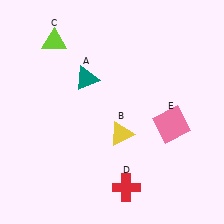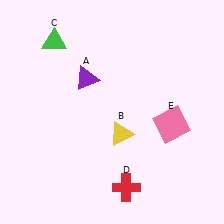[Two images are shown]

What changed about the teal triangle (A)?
In Image 1, A is teal. In Image 2, it changed to purple.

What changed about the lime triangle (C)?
In Image 1, C is lime. In Image 2, it changed to green.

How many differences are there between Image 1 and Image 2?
There are 2 differences between the two images.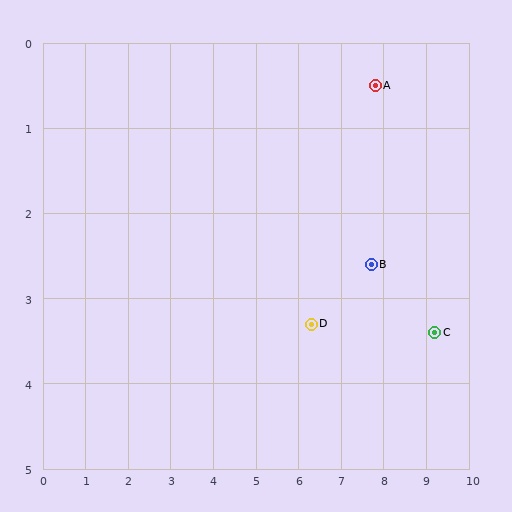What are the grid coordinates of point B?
Point B is at approximately (7.7, 2.6).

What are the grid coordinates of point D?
Point D is at approximately (6.3, 3.3).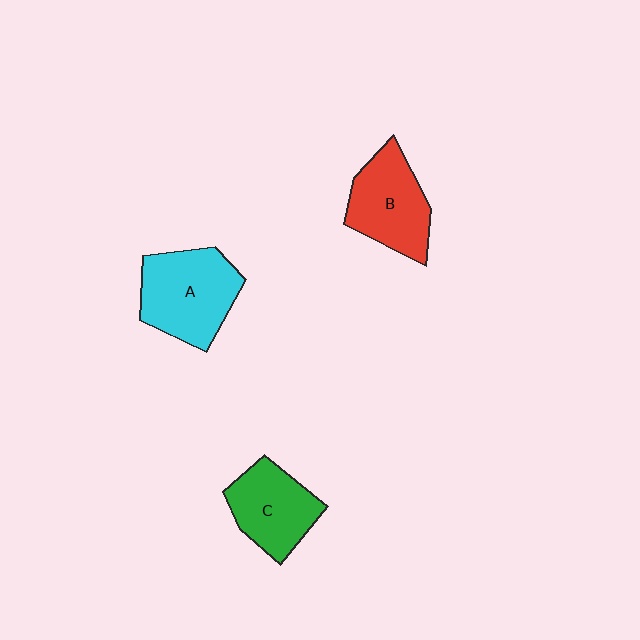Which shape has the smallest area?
Shape C (green).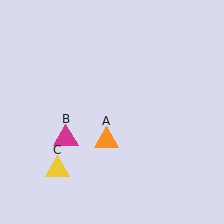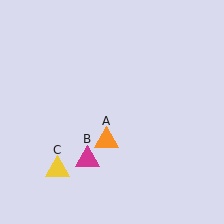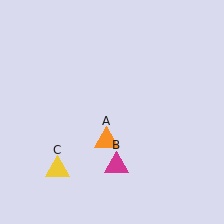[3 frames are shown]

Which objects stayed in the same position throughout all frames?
Orange triangle (object A) and yellow triangle (object C) remained stationary.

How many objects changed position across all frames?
1 object changed position: magenta triangle (object B).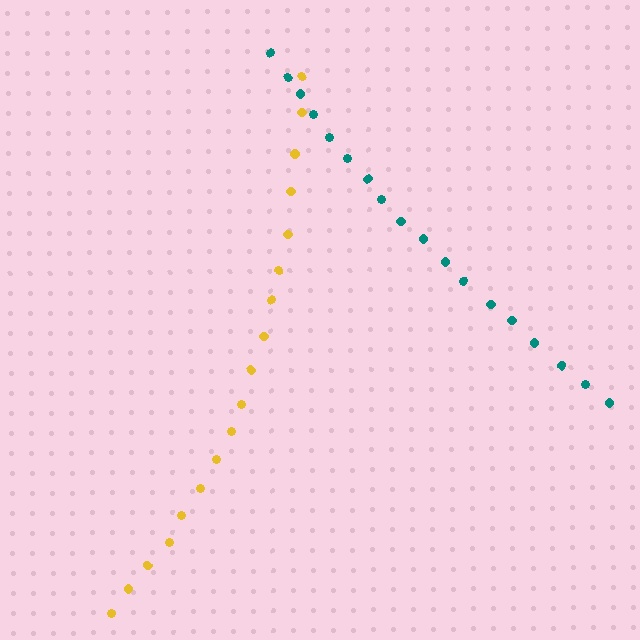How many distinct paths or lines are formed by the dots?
There are 2 distinct paths.